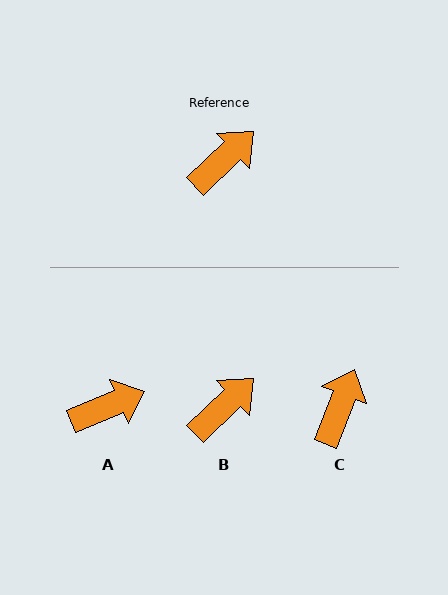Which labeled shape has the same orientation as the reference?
B.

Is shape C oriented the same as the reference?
No, it is off by about 25 degrees.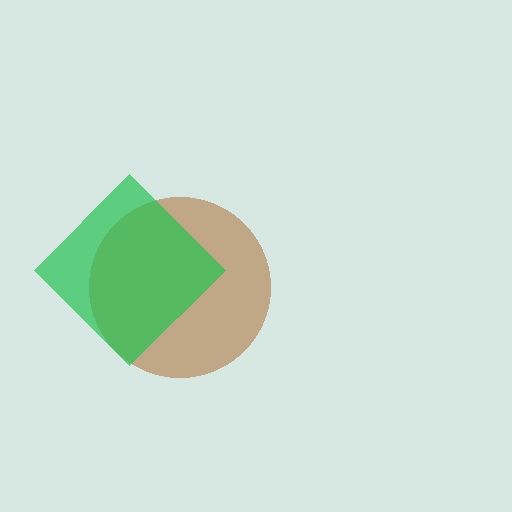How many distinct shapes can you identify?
There are 2 distinct shapes: a brown circle, a green diamond.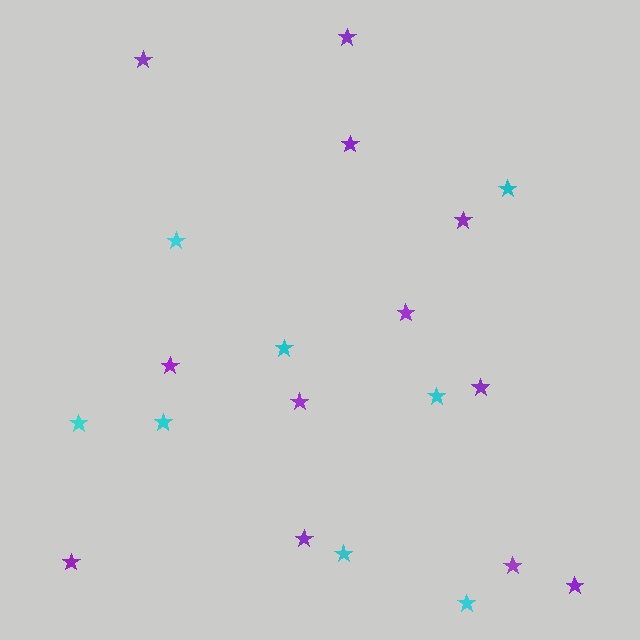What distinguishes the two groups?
There are 2 groups: one group of cyan stars (8) and one group of purple stars (12).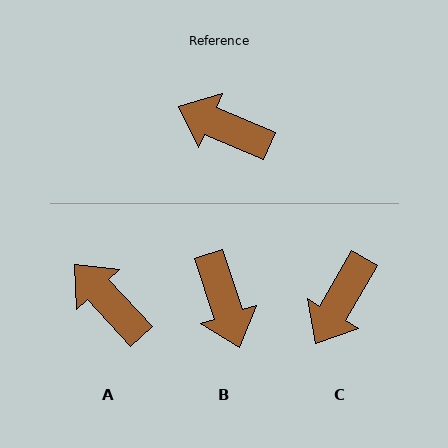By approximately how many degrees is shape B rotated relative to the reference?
Approximately 132 degrees counter-clockwise.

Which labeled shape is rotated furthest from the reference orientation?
B, about 132 degrees away.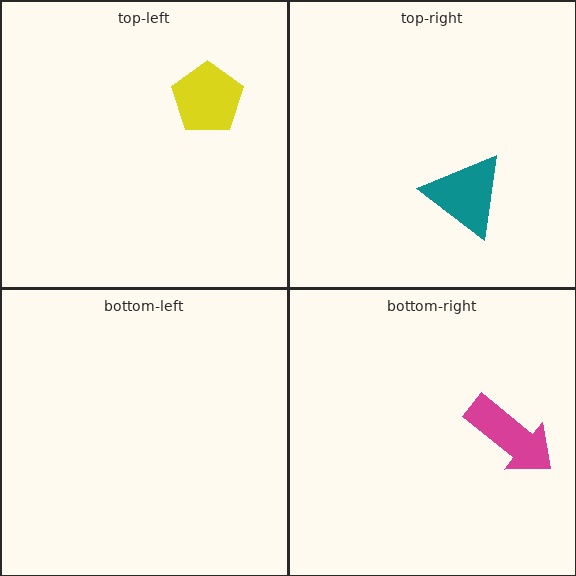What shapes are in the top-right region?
The teal triangle.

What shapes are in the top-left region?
The yellow pentagon.